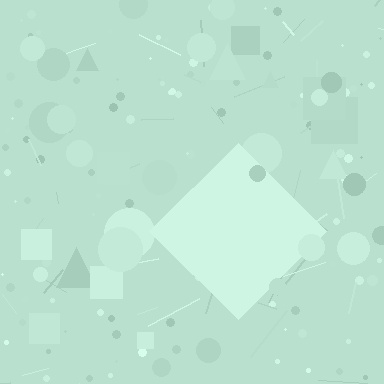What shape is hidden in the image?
A diamond is hidden in the image.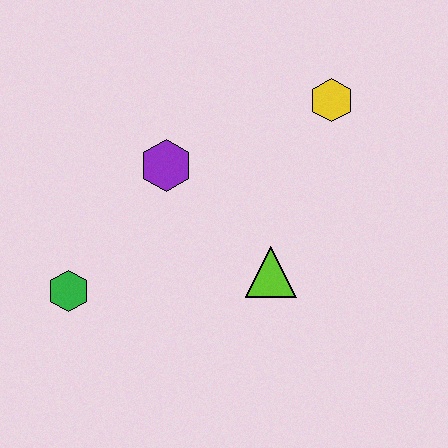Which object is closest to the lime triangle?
The purple hexagon is closest to the lime triangle.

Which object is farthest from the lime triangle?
The green hexagon is farthest from the lime triangle.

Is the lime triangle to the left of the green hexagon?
No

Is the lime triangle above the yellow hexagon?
No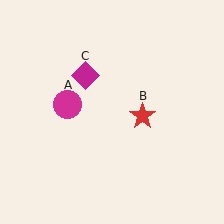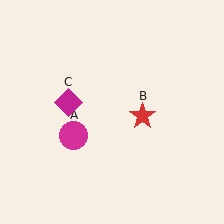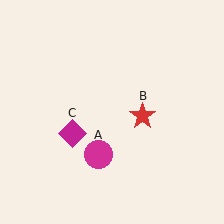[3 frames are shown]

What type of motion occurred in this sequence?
The magenta circle (object A), magenta diamond (object C) rotated counterclockwise around the center of the scene.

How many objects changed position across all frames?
2 objects changed position: magenta circle (object A), magenta diamond (object C).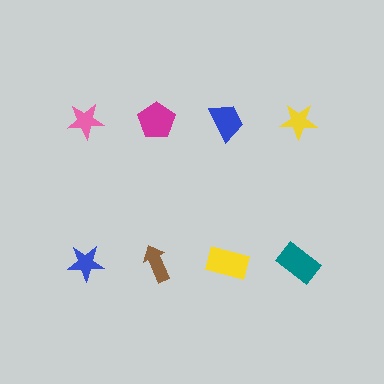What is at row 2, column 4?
A teal rectangle.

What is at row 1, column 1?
A pink star.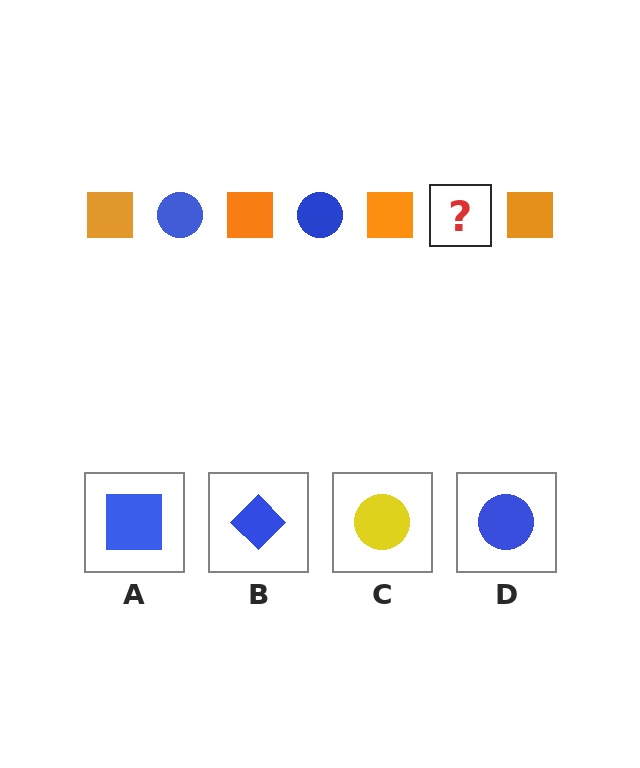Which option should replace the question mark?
Option D.